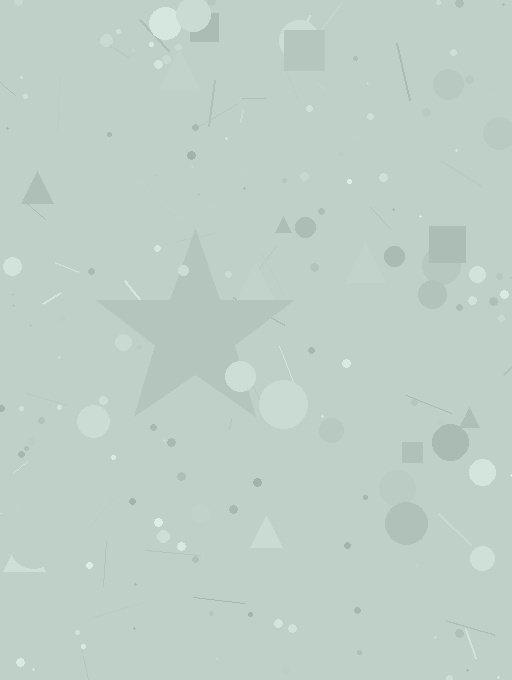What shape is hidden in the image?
A star is hidden in the image.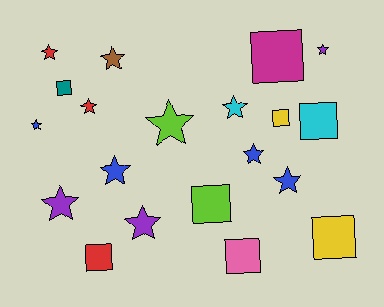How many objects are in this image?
There are 20 objects.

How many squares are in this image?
There are 8 squares.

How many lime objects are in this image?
There are 2 lime objects.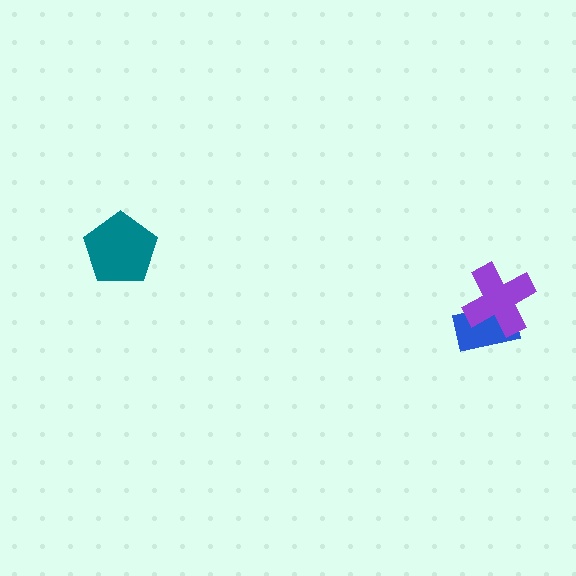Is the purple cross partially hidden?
No, no other shape covers it.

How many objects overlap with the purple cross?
1 object overlaps with the purple cross.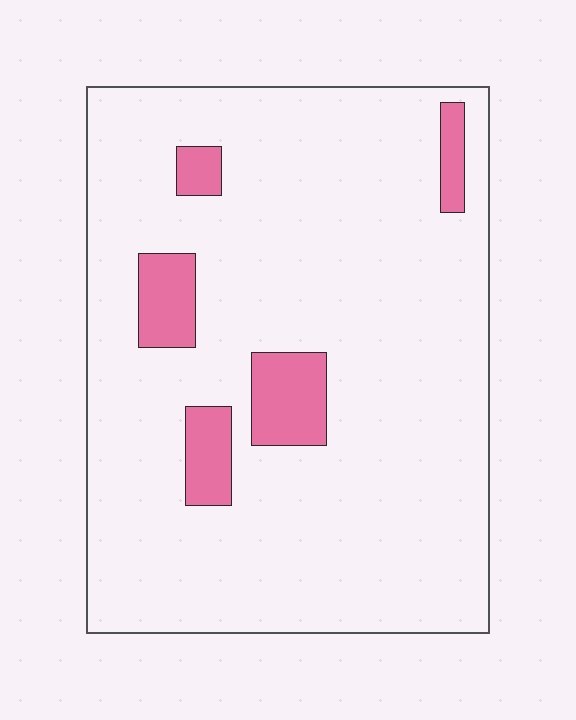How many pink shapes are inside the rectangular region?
5.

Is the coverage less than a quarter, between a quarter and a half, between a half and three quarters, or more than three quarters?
Less than a quarter.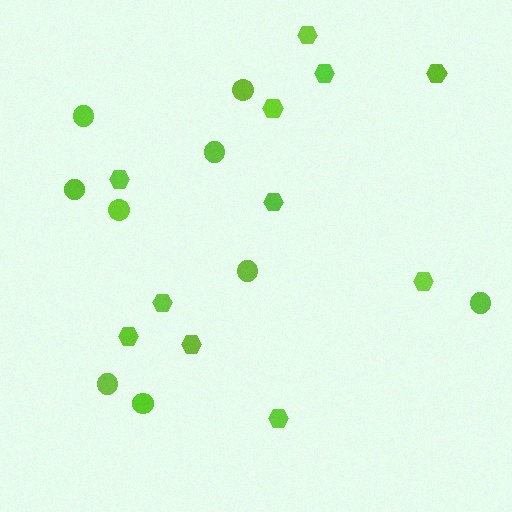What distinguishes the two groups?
There are 2 groups: one group of hexagons (11) and one group of circles (9).